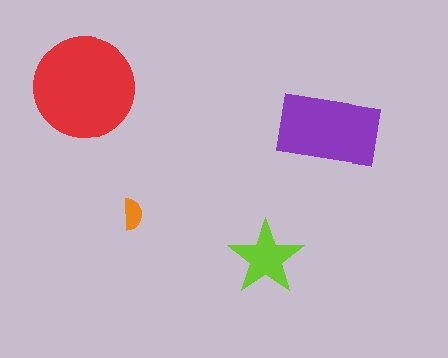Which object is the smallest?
The orange semicircle.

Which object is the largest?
The red circle.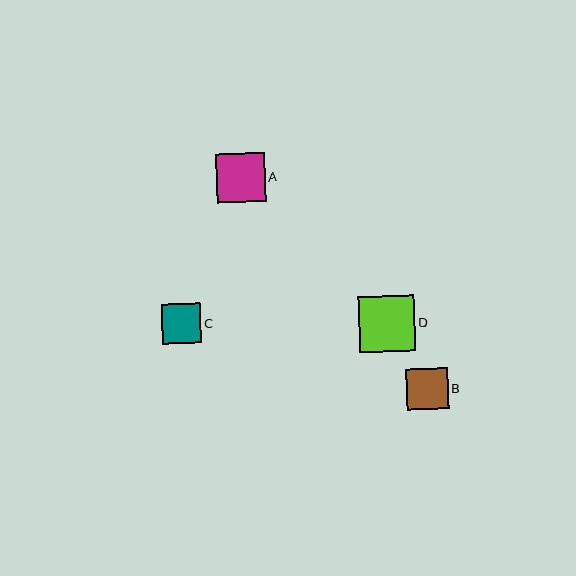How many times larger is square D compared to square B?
Square D is approximately 1.4 times the size of square B.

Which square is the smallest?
Square C is the smallest with a size of approximately 40 pixels.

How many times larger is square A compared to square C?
Square A is approximately 1.2 times the size of square C.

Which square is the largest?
Square D is the largest with a size of approximately 56 pixels.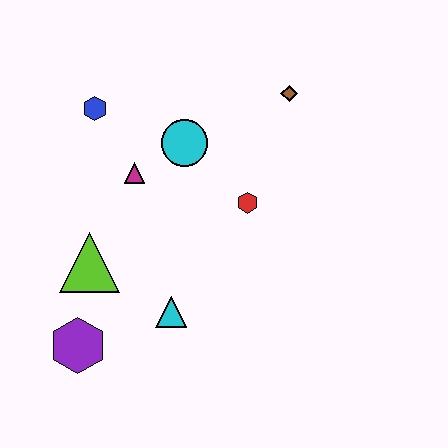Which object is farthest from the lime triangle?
The brown diamond is farthest from the lime triangle.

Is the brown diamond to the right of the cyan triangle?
Yes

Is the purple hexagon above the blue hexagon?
No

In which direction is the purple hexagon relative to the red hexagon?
The purple hexagon is to the left of the red hexagon.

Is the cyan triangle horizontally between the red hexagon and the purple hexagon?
Yes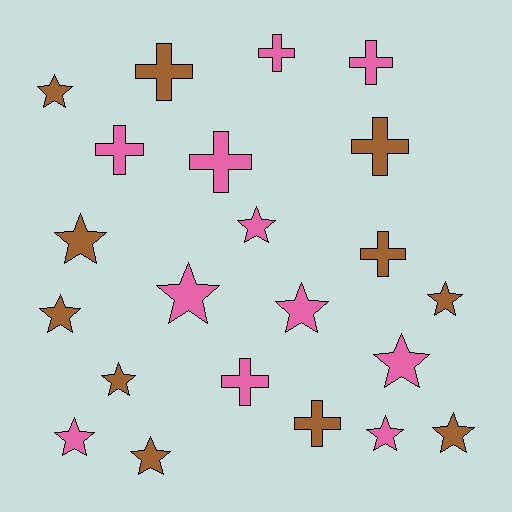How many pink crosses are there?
There are 5 pink crosses.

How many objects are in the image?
There are 22 objects.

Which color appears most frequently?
Brown, with 11 objects.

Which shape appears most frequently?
Star, with 13 objects.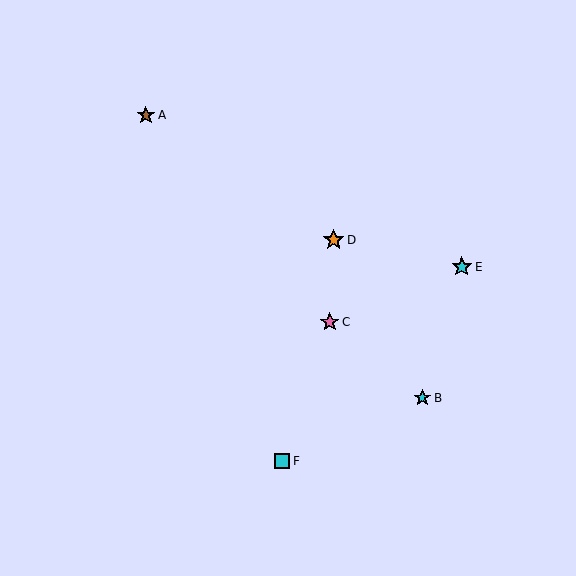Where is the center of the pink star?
The center of the pink star is at (330, 322).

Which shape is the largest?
The orange star (labeled D) is the largest.